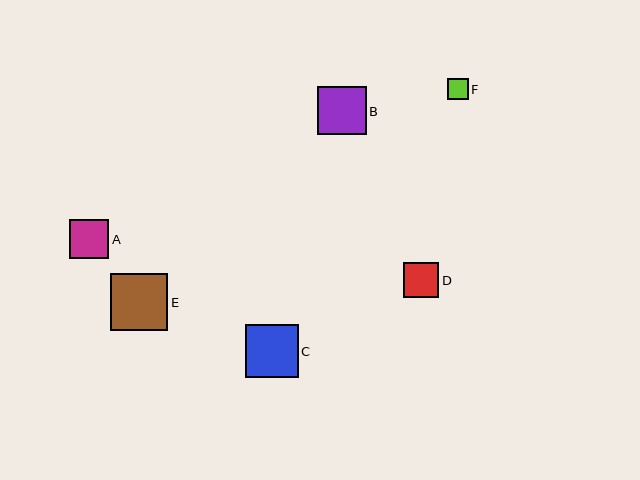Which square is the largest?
Square E is the largest with a size of approximately 57 pixels.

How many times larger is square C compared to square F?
Square C is approximately 2.6 times the size of square F.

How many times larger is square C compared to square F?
Square C is approximately 2.6 times the size of square F.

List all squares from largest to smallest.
From largest to smallest: E, C, B, A, D, F.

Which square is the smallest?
Square F is the smallest with a size of approximately 21 pixels.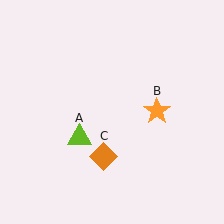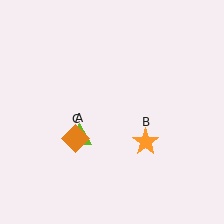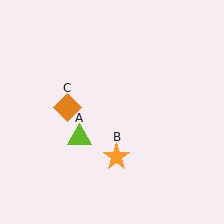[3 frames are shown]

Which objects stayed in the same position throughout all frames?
Lime triangle (object A) remained stationary.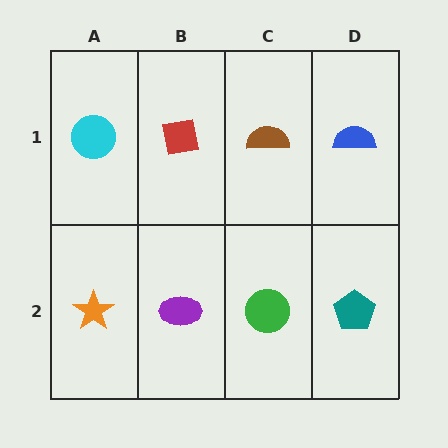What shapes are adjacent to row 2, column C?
A brown semicircle (row 1, column C), a purple ellipse (row 2, column B), a teal pentagon (row 2, column D).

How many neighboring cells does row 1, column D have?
2.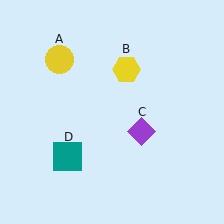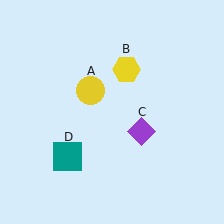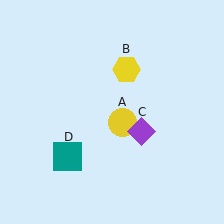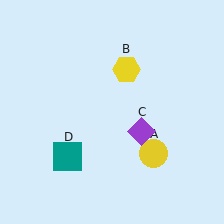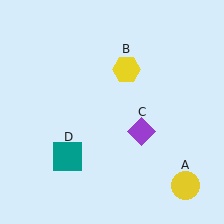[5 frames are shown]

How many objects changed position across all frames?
1 object changed position: yellow circle (object A).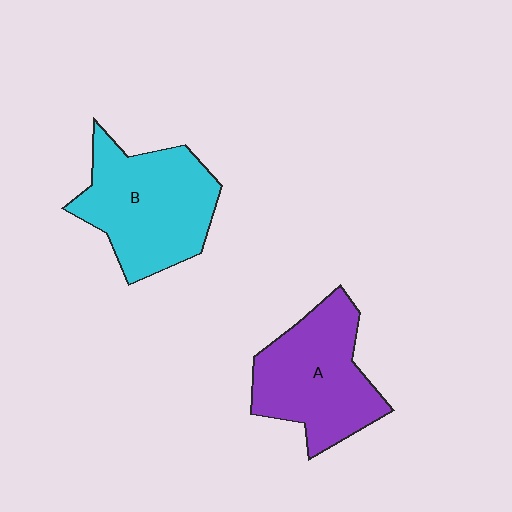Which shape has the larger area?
Shape B (cyan).